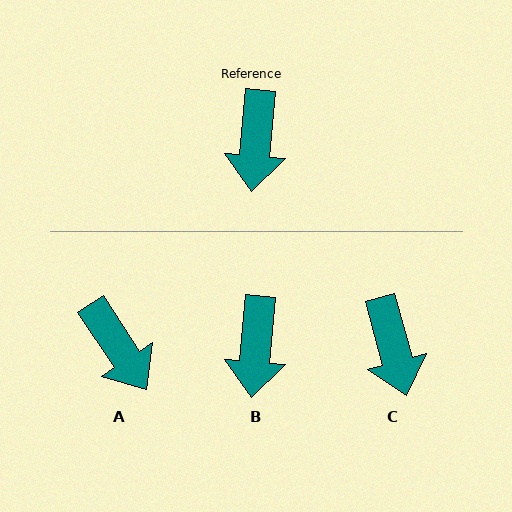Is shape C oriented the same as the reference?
No, it is off by about 20 degrees.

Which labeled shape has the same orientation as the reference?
B.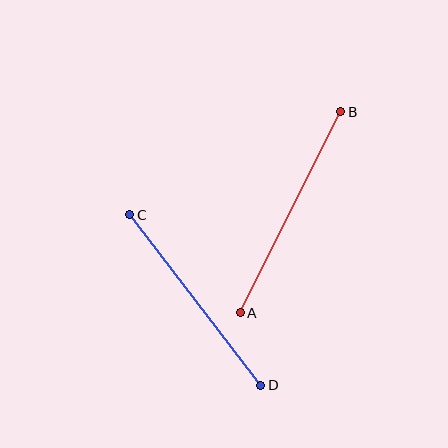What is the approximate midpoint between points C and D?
The midpoint is at approximately (195, 300) pixels.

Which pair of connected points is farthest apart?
Points A and B are farthest apart.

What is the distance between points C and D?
The distance is approximately 215 pixels.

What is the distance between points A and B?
The distance is approximately 225 pixels.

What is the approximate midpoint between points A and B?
The midpoint is at approximately (290, 212) pixels.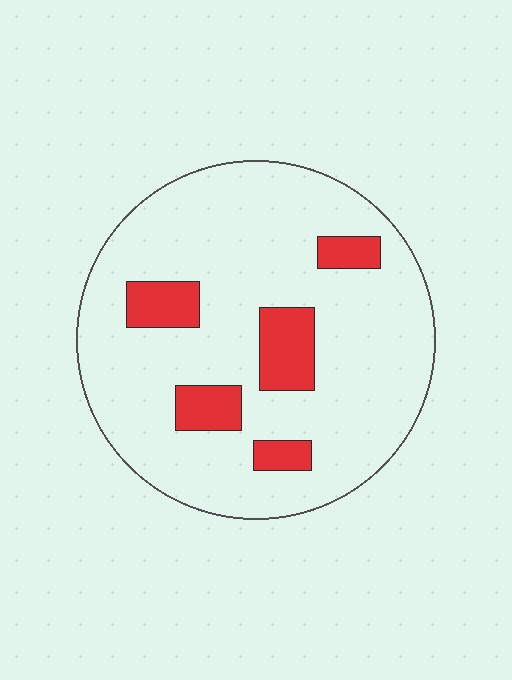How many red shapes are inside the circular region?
5.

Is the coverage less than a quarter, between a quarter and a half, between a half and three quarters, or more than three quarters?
Less than a quarter.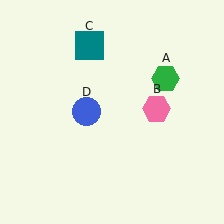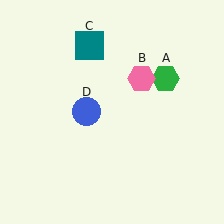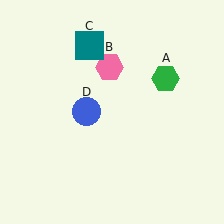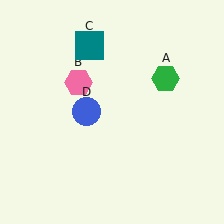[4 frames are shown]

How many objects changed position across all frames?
1 object changed position: pink hexagon (object B).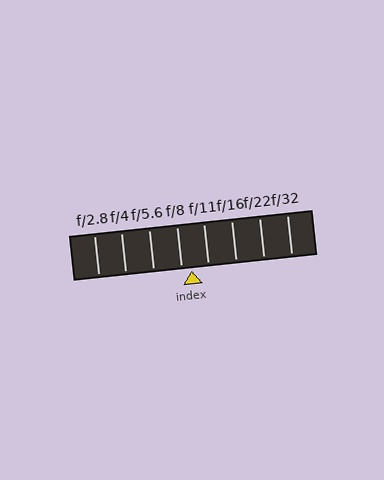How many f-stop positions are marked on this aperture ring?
There are 8 f-stop positions marked.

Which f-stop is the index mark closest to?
The index mark is closest to f/8.